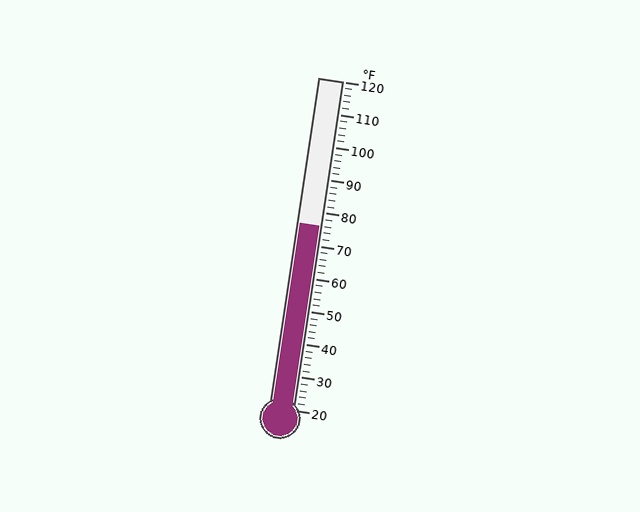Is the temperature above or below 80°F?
The temperature is below 80°F.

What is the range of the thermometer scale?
The thermometer scale ranges from 20°F to 120°F.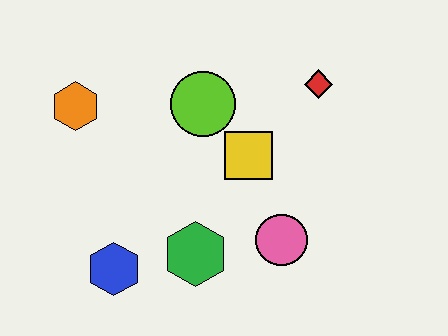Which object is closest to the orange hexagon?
The lime circle is closest to the orange hexagon.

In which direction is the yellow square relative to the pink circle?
The yellow square is above the pink circle.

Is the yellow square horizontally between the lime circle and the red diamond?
Yes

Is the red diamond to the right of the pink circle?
Yes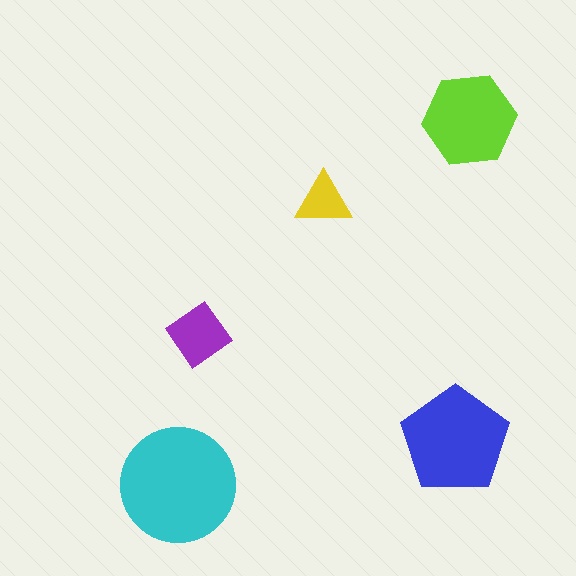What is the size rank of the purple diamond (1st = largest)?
4th.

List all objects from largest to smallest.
The cyan circle, the blue pentagon, the lime hexagon, the purple diamond, the yellow triangle.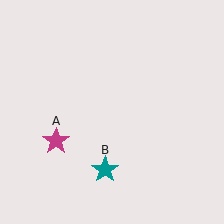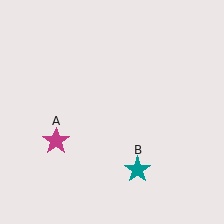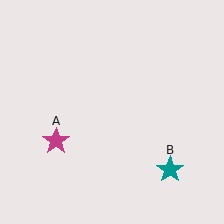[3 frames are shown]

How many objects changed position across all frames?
1 object changed position: teal star (object B).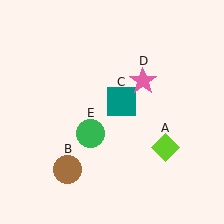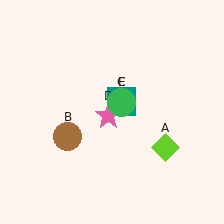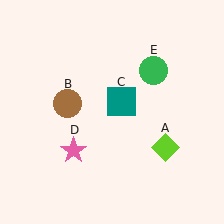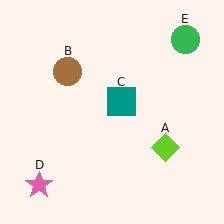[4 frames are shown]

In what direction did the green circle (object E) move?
The green circle (object E) moved up and to the right.